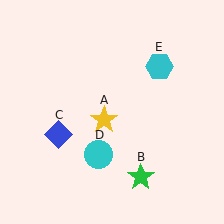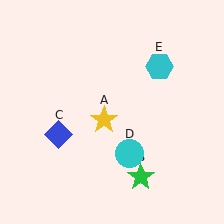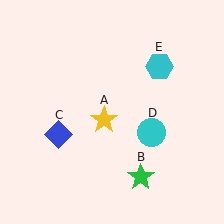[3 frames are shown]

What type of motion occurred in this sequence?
The cyan circle (object D) rotated counterclockwise around the center of the scene.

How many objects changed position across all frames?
1 object changed position: cyan circle (object D).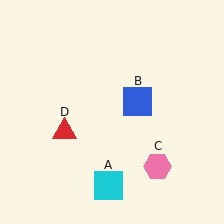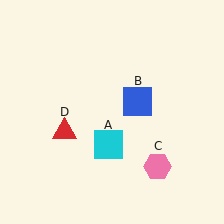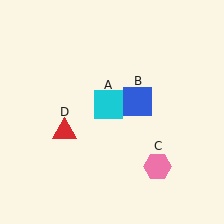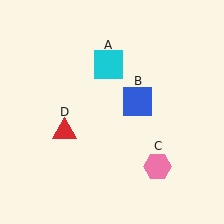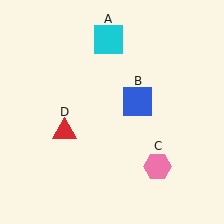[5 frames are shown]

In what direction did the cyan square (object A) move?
The cyan square (object A) moved up.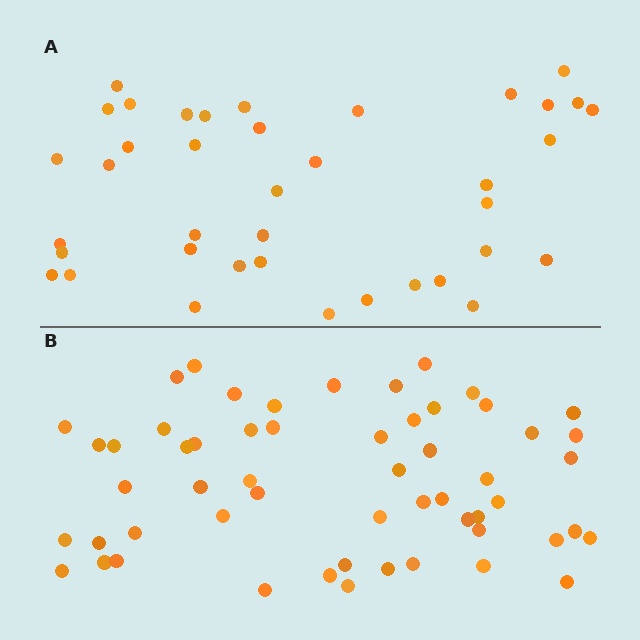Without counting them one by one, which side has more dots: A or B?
Region B (the bottom region) has more dots.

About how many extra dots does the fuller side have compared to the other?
Region B has approximately 15 more dots than region A.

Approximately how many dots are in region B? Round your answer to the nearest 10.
About 60 dots. (The exact count is 56, which rounds to 60.)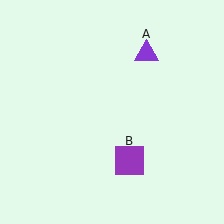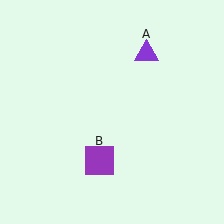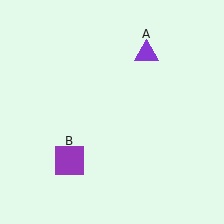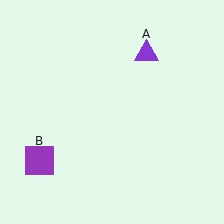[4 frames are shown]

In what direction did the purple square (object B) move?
The purple square (object B) moved left.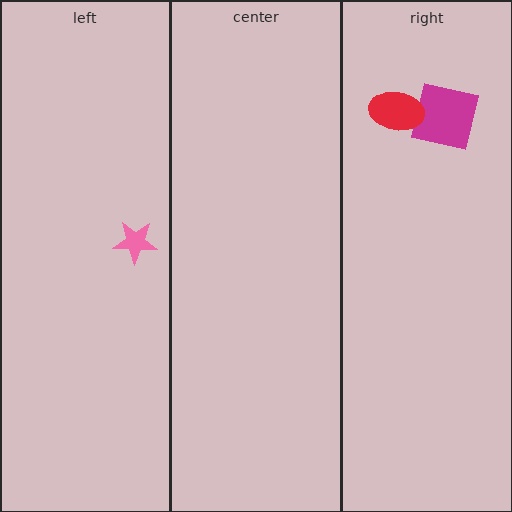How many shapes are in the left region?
1.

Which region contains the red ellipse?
The right region.